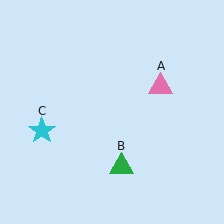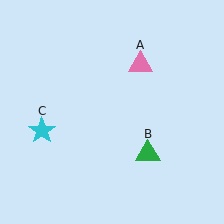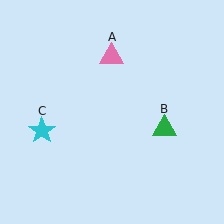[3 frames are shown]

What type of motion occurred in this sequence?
The pink triangle (object A), green triangle (object B) rotated counterclockwise around the center of the scene.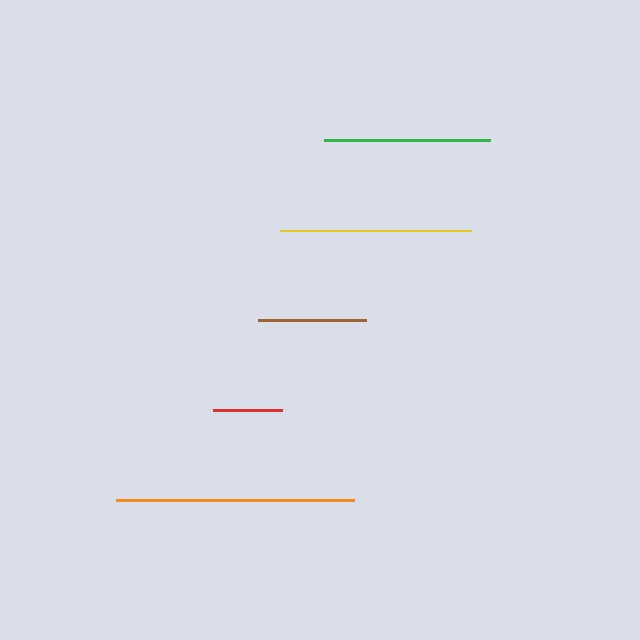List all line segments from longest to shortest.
From longest to shortest: orange, yellow, green, brown, red.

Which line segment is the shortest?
The red line is the shortest at approximately 70 pixels.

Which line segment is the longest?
The orange line is the longest at approximately 238 pixels.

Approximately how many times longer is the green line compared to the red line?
The green line is approximately 2.4 times the length of the red line.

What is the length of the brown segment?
The brown segment is approximately 108 pixels long.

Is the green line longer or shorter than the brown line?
The green line is longer than the brown line.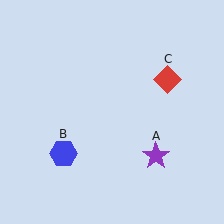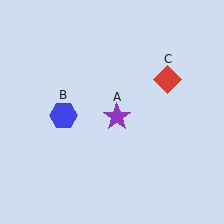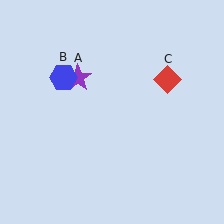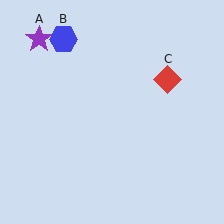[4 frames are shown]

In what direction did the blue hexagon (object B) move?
The blue hexagon (object B) moved up.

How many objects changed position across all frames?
2 objects changed position: purple star (object A), blue hexagon (object B).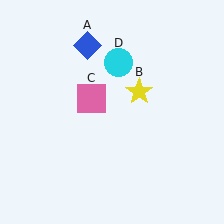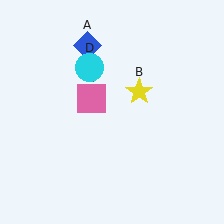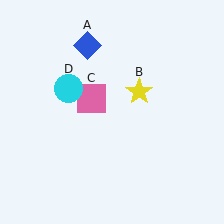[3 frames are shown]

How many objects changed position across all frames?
1 object changed position: cyan circle (object D).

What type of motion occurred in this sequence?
The cyan circle (object D) rotated counterclockwise around the center of the scene.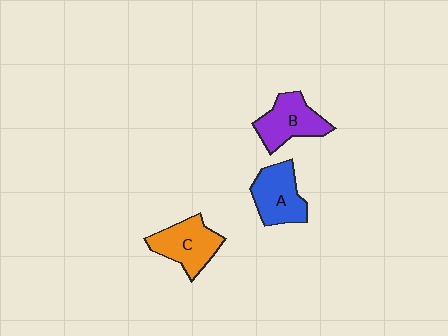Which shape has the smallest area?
Shape A (blue).